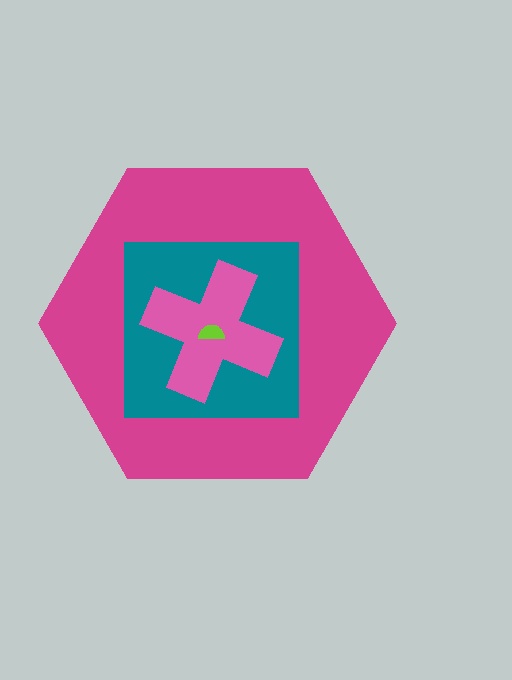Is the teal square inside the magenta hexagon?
Yes.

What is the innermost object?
The lime semicircle.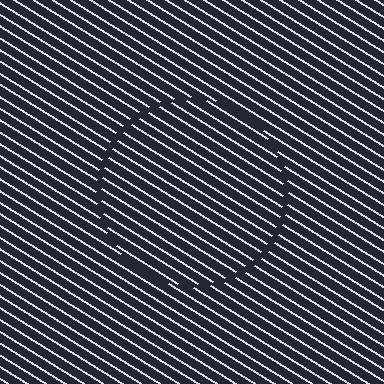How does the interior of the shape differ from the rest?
The interior of the shape contains the same grating, shifted by half a period — the contour is defined by the phase discontinuity where line-ends from the inner and outer gratings abut.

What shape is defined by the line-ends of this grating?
An illusory circle. The interior of the shape contains the same grating, shifted by half a period — the contour is defined by the phase discontinuity where line-ends from the inner and outer gratings abut.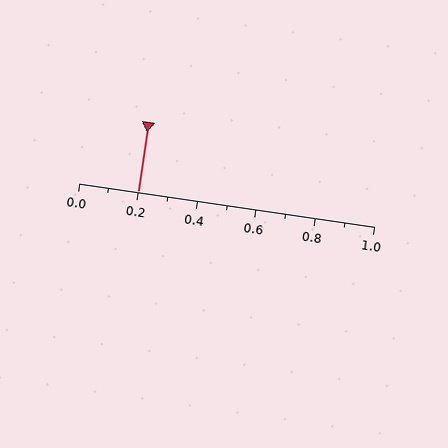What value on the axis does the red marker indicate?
The marker indicates approximately 0.2.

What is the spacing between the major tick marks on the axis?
The major ticks are spaced 0.2 apart.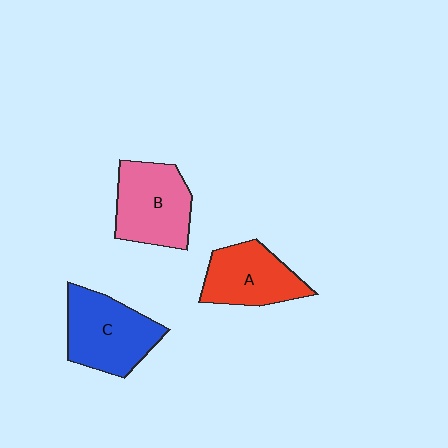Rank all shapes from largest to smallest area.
From largest to smallest: C (blue), B (pink), A (red).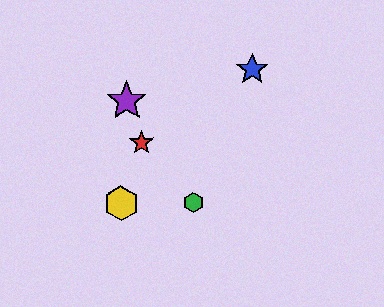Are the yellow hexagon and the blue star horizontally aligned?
No, the yellow hexagon is at y≈203 and the blue star is at y≈70.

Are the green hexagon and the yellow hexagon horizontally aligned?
Yes, both are at y≈202.